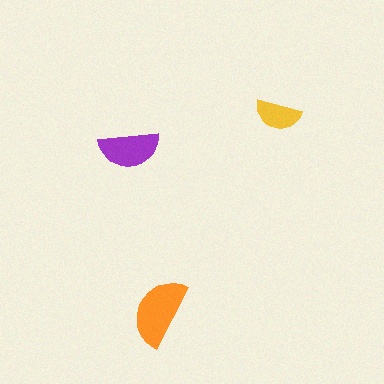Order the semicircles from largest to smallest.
the orange one, the purple one, the yellow one.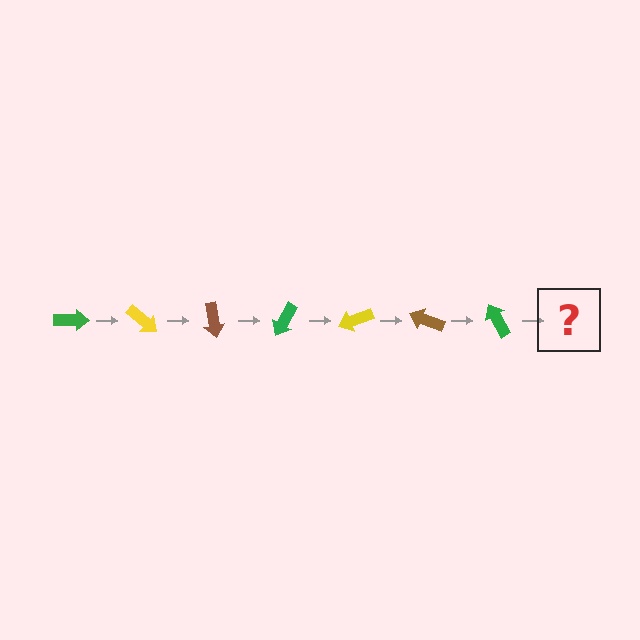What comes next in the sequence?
The next element should be a yellow arrow, rotated 280 degrees from the start.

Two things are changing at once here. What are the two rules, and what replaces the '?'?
The two rules are that it rotates 40 degrees each step and the color cycles through green, yellow, and brown. The '?' should be a yellow arrow, rotated 280 degrees from the start.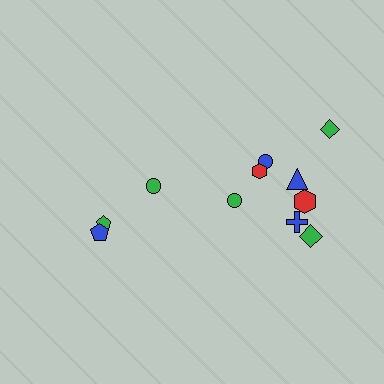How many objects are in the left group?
There are 3 objects.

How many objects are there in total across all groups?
There are 11 objects.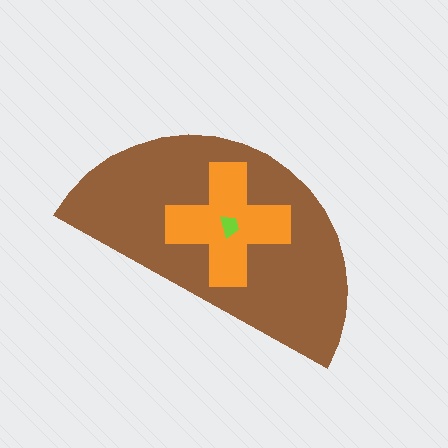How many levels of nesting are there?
3.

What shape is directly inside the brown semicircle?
The orange cross.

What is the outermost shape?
The brown semicircle.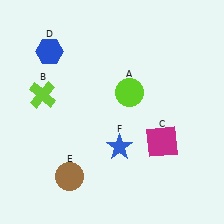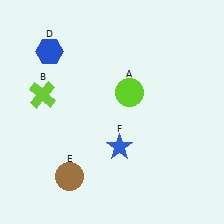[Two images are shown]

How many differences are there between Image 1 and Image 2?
There is 1 difference between the two images.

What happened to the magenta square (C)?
The magenta square (C) was removed in Image 2. It was in the bottom-right area of Image 1.